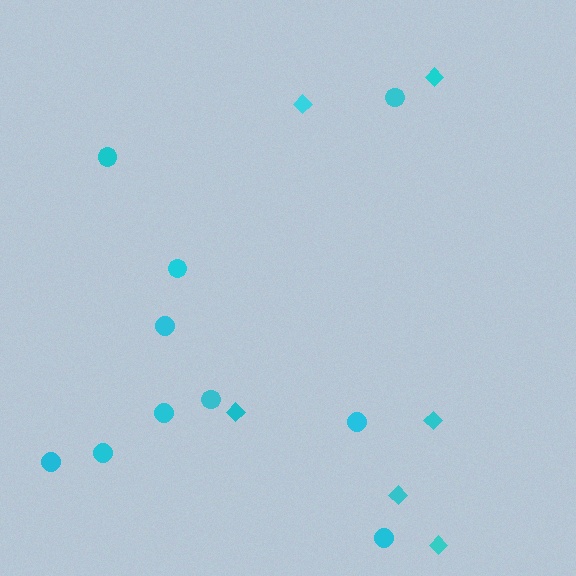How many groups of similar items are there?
There are 2 groups: one group of circles (10) and one group of diamonds (6).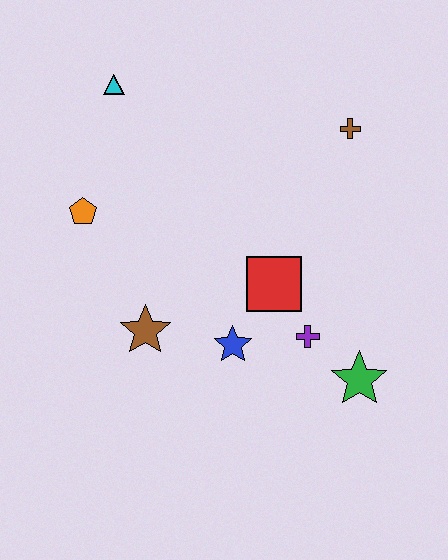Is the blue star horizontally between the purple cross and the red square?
No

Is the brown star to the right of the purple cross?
No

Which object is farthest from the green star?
The cyan triangle is farthest from the green star.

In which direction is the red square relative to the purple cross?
The red square is above the purple cross.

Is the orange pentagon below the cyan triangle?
Yes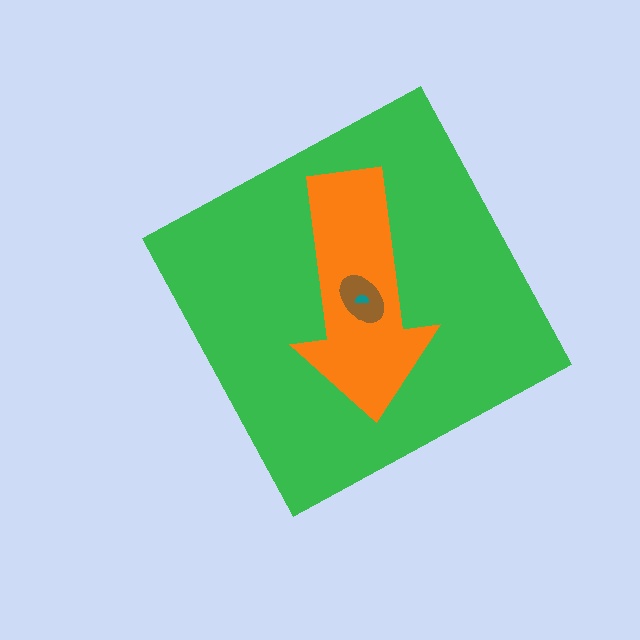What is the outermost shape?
The green diamond.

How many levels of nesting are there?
4.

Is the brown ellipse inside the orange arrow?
Yes.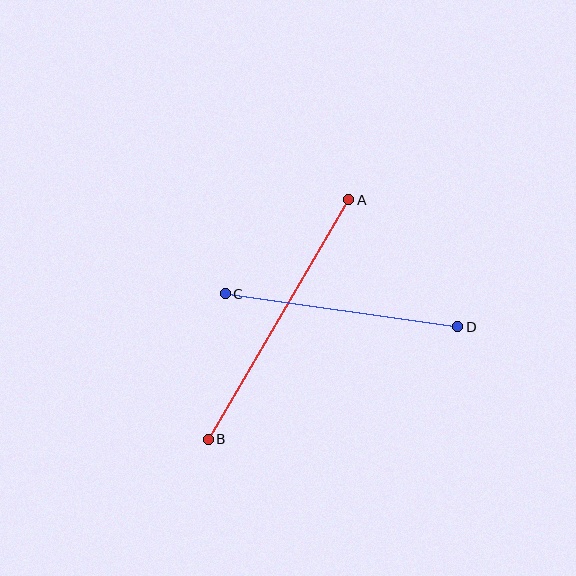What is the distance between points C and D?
The distance is approximately 234 pixels.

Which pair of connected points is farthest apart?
Points A and B are farthest apart.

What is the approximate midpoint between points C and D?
The midpoint is at approximately (342, 310) pixels.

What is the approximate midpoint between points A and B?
The midpoint is at approximately (279, 320) pixels.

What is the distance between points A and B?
The distance is approximately 277 pixels.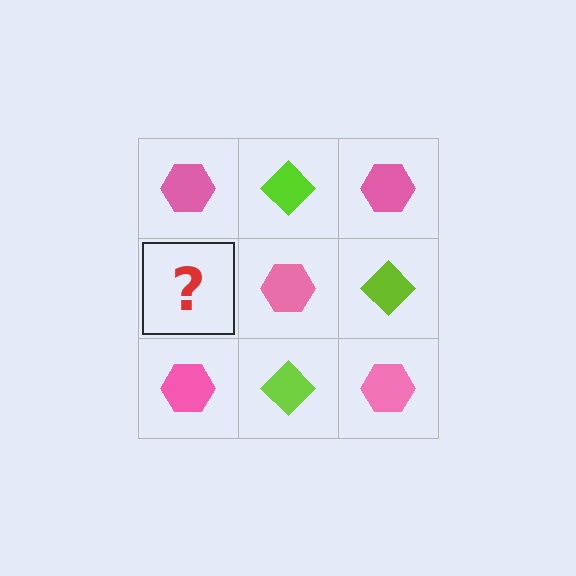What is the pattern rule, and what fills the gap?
The rule is that it alternates pink hexagon and lime diamond in a checkerboard pattern. The gap should be filled with a lime diamond.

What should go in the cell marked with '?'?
The missing cell should contain a lime diamond.